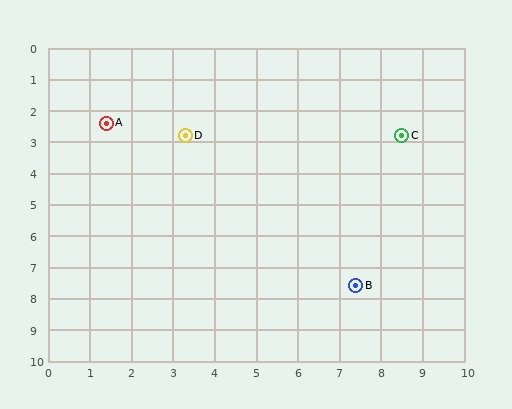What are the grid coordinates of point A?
Point A is at approximately (1.4, 2.4).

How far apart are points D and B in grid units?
Points D and B are about 6.3 grid units apart.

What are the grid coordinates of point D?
Point D is at approximately (3.3, 2.8).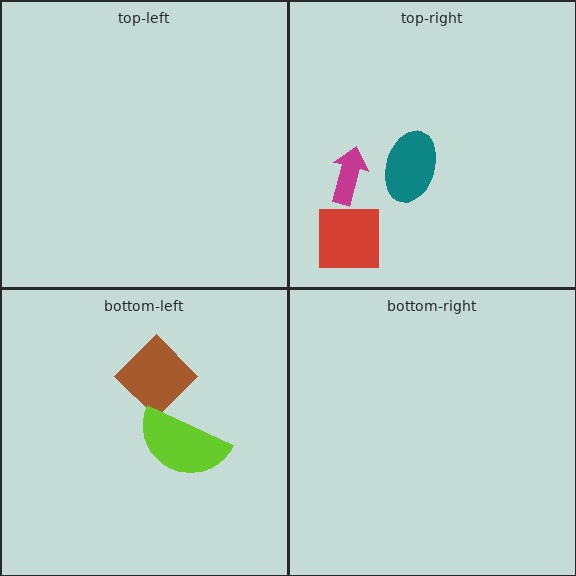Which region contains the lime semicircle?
The bottom-left region.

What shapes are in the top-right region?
The red square, the magenta arrow, the teal ellipse.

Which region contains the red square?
The top-right region.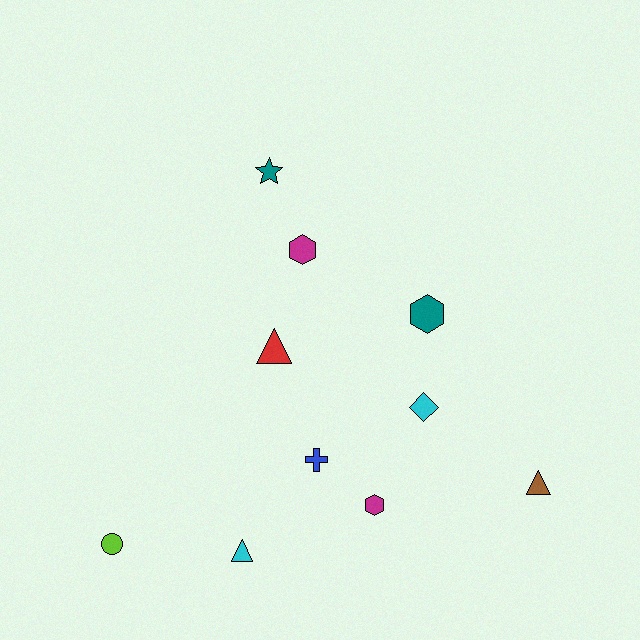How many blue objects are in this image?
There is 1 blue object.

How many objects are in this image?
There are 10 objects.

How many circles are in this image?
There is 1 circle.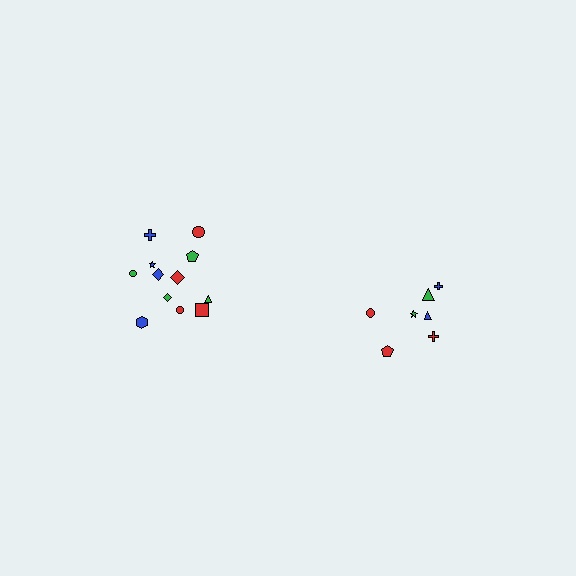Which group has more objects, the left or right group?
The left group.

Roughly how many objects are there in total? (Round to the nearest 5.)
Roughly 20 objects in total.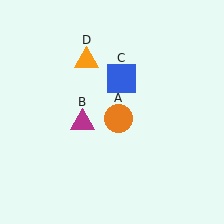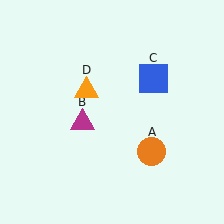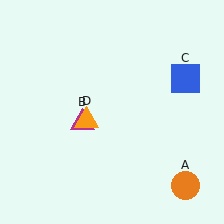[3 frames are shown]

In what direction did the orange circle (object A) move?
The orange circle (object A) moved down and to the right.